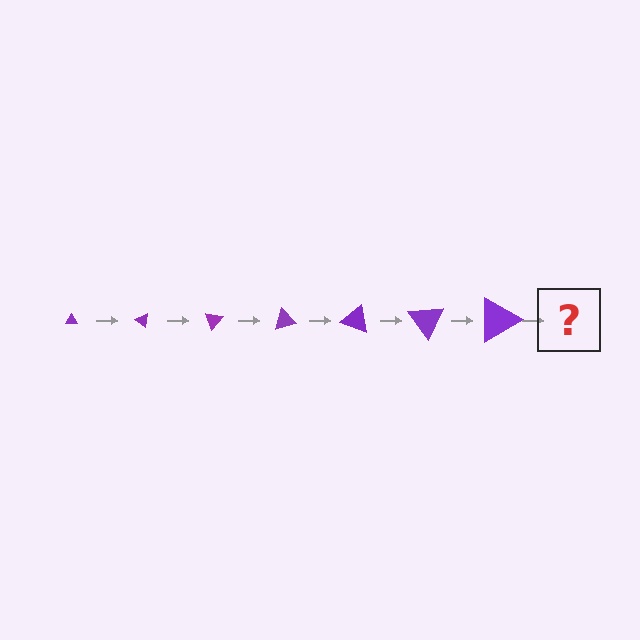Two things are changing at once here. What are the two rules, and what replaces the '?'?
The two rules are that the triangle grows larger each step and it rotates 35 degrees each step. The '?' should be a triangle, larger than the previous one and rotated 245 degrees from the start.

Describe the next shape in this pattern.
It should be a triangle, larger than the previous one and rotated 245 degrees from the start.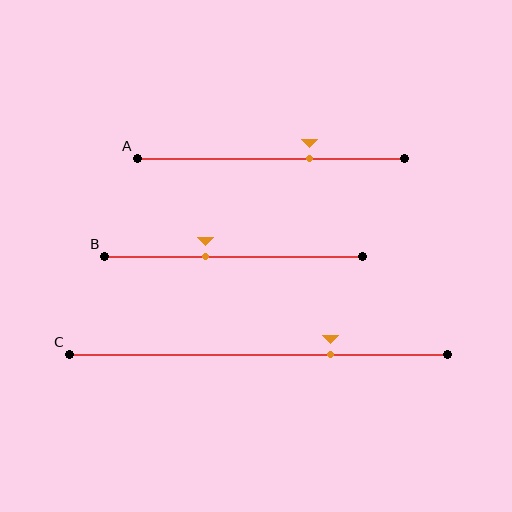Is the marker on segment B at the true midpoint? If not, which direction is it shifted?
No, the marker on segment B is shifted to the left by about 11% of the segment length.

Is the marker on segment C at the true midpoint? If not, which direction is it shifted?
No, the marker on segment C is shifted to the right by about 19% of the segment length.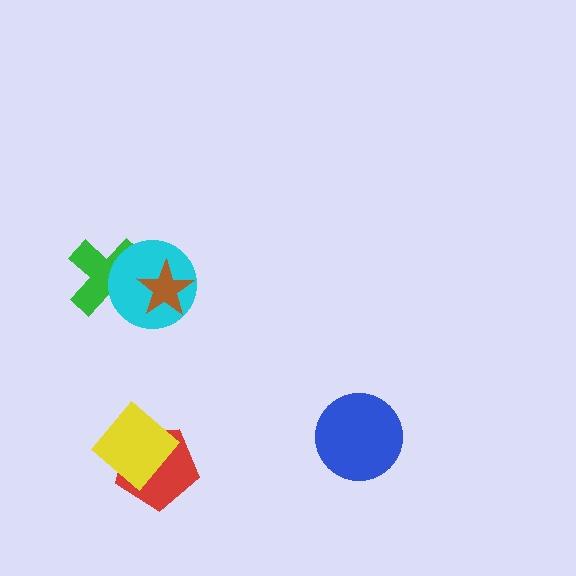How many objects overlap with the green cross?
2 objects overlap with the green cross.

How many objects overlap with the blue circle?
0 objects overlap with the blue circle.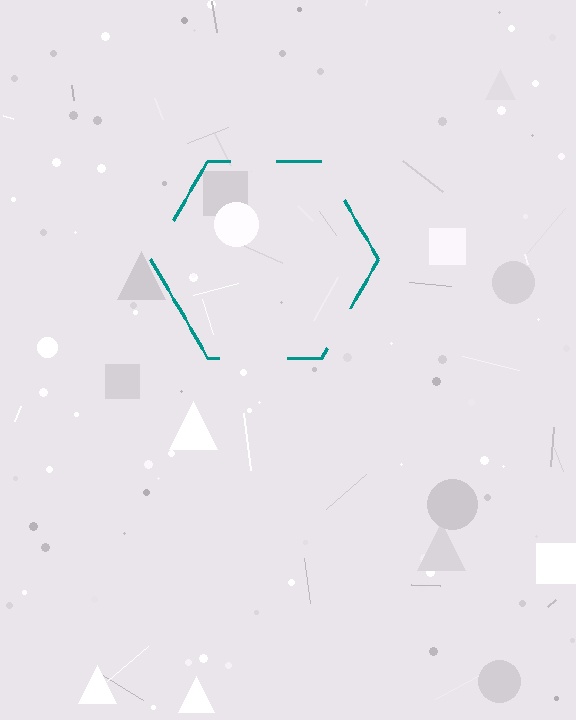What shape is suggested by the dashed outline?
The dashed outline suggests a hexagon.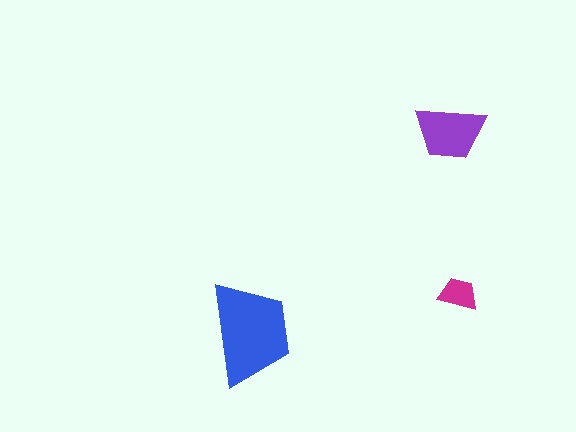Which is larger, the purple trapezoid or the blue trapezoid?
The blue one.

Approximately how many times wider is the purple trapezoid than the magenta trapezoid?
About 2 times wider.